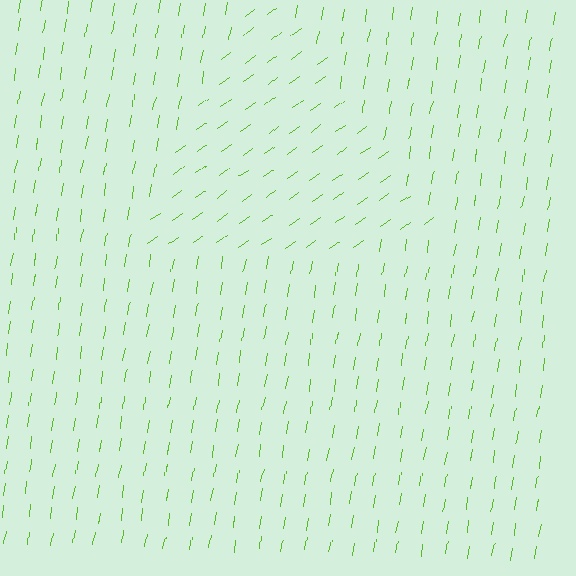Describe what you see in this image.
The image is filled with small lime line segments. A triangle region in the image has lines oriented differently from the surrounding lines, creating a visible texture boundary.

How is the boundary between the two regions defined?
The boundary is defined purely by a change in line orientation (approximately 45 degrees difference). All lines are the same color and thickness.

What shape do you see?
I see a triangle.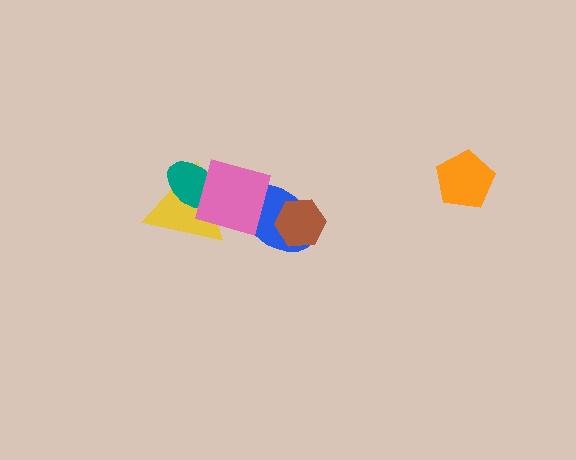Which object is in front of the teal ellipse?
The pink square is in front of the teal ellipse.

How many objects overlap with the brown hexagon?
1 object overlaps with the brown hexagon.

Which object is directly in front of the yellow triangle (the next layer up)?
The teal ellipse is directly in front of the yellow triangle.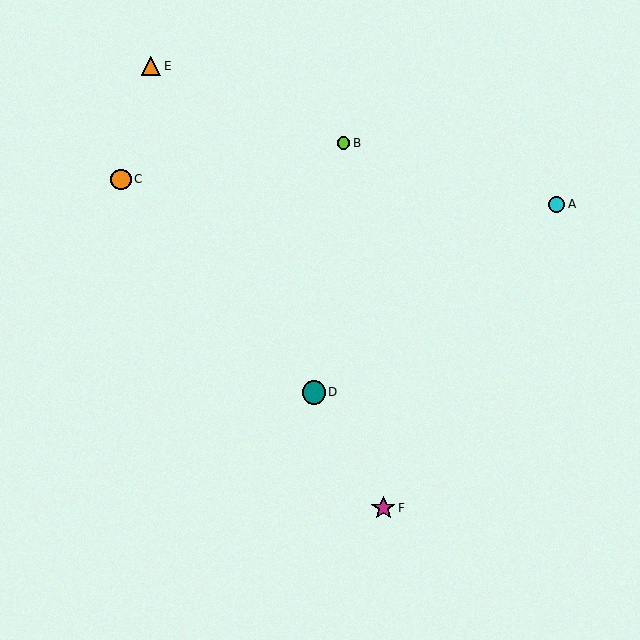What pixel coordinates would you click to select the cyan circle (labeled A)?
Click at (557, 204) to select the cyan circle A.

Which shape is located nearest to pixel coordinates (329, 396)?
The teal circle (labeled D) at (314, 392) is nearest to that location.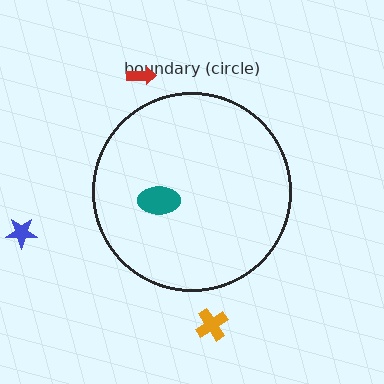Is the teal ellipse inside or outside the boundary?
Inside.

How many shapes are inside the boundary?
1 inside, 3 outside.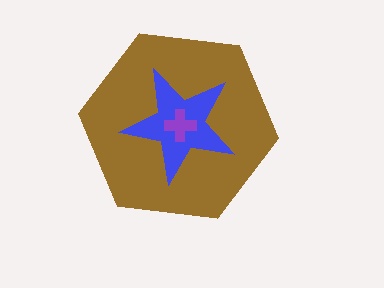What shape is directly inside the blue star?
The purple cross.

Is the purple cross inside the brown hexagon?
Yes.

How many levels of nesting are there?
3.